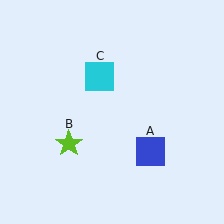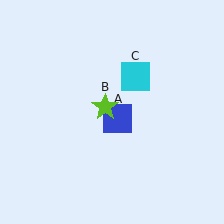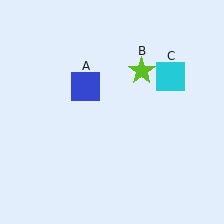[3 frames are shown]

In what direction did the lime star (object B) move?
The lime star (object B) moved up and to the right.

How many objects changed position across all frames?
3 objects changed position: blue square (object A), lime star (object B), cyan square (object C).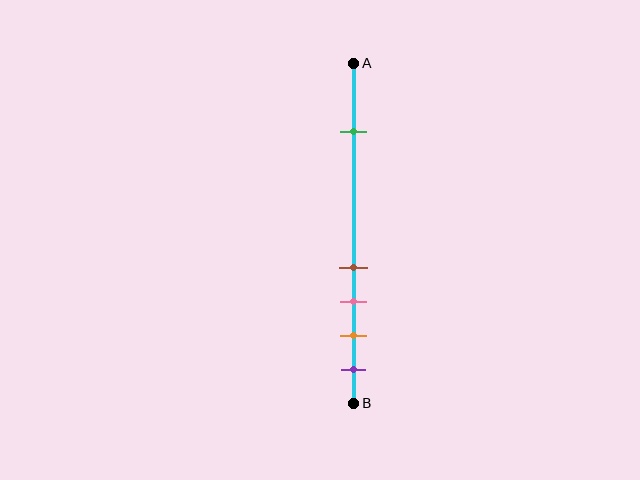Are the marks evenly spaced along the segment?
No, the marks are not evenly spaced.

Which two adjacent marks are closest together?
The brown and pink marks are the closest adjacent pair.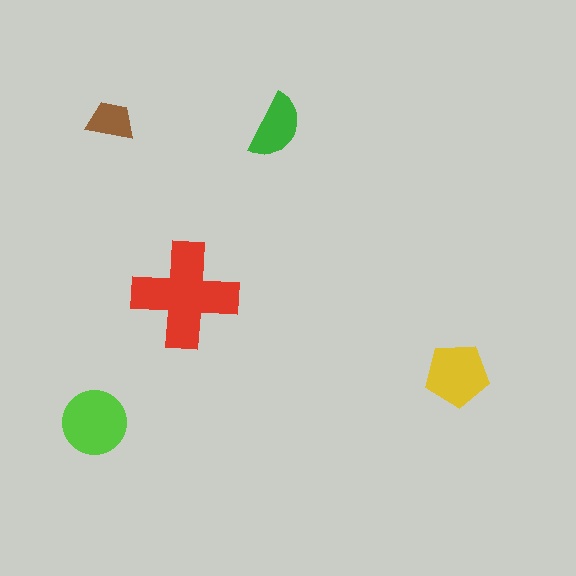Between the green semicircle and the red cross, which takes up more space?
The red cross.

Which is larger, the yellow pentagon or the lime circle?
The lime circle.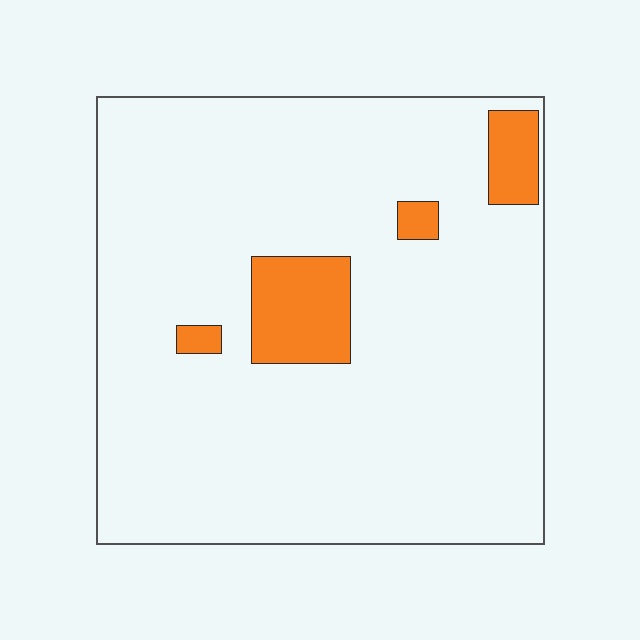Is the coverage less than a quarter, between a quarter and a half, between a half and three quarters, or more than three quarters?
Less than a quarter.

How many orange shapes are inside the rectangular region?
4.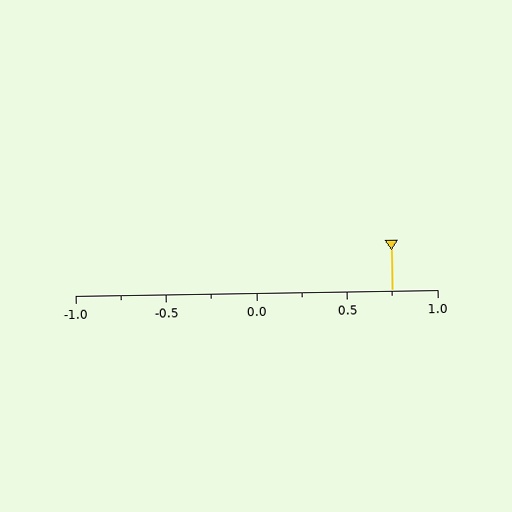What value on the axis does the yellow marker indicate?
The marker indicates approximately 0.75.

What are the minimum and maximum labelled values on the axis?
The axis runs from -1.0 to 1.0.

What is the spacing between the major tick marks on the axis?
The major ticks are spaced 0.5 apart.